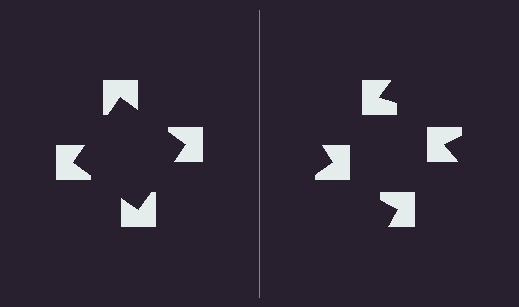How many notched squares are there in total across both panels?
8 — 4 on each side.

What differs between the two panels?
The notched squares are positioned identically on both sides; only the wedge orientations differ. On the left they align to a square; on the right they are misaligned.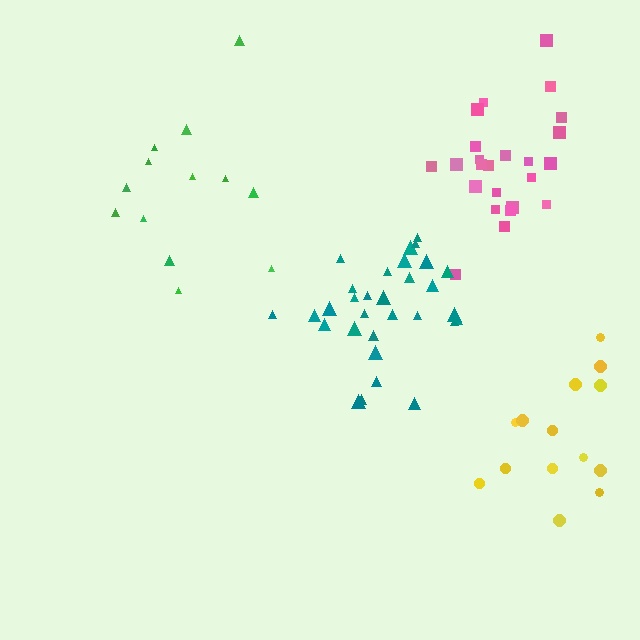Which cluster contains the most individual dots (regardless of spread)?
Teal (31).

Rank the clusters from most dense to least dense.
teal, pink, yellow, green.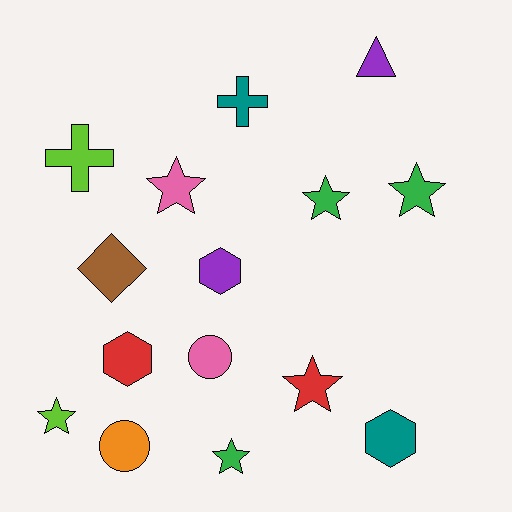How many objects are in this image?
There are 15 objects.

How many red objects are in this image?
There are 2 red objects.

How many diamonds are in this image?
There is 1 diamond.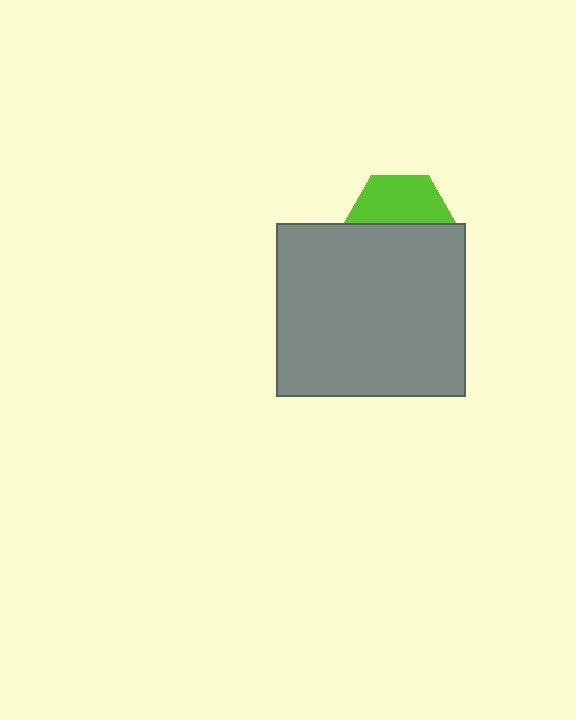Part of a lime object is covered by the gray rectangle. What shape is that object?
It is a hexagon.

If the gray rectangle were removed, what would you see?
You would see the complete lime hexagon.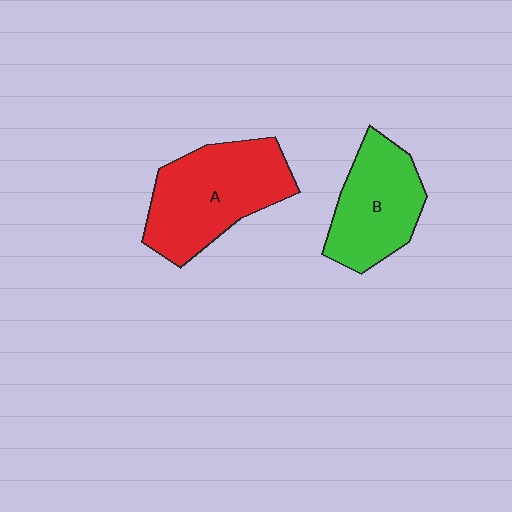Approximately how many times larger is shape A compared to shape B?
Approximately 1.3 times.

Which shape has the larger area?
Shape A (red).